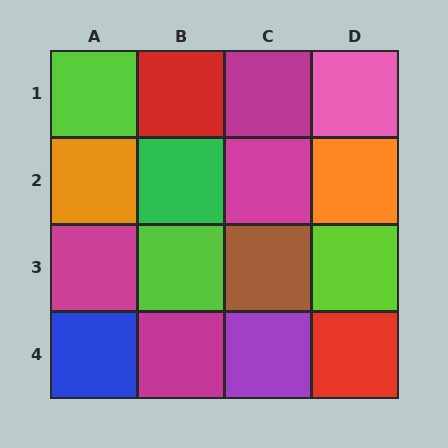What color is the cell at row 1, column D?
Pink.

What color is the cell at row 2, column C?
Magenta.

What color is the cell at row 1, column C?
Magenta.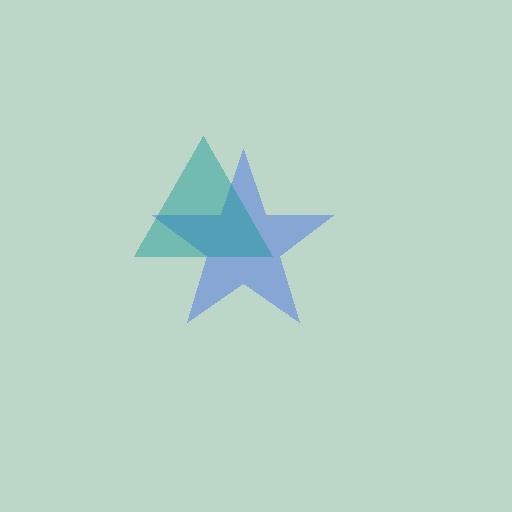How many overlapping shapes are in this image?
There are 2 overlapping shapes in the image.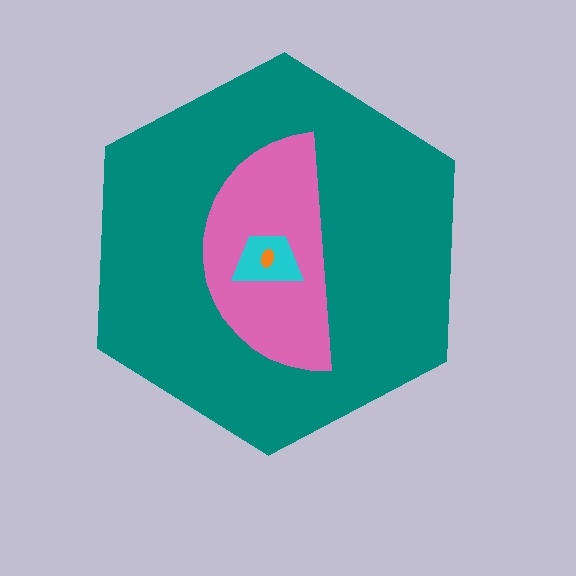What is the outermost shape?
The teal hexagon.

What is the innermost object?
The orange ellipse.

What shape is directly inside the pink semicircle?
The cyan trapezoid.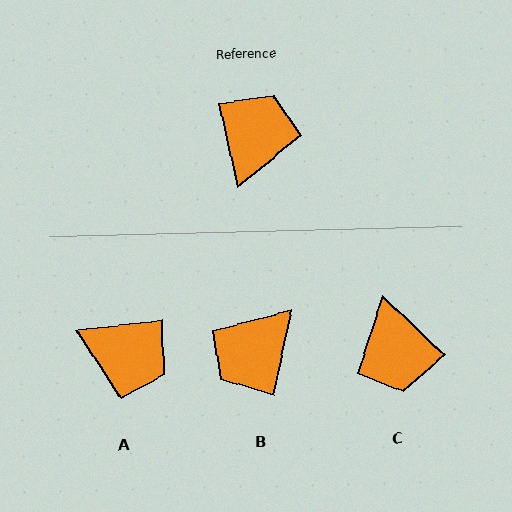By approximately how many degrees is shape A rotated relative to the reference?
Approximately 96 degrees clockwise.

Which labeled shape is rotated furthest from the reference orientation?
B, about 156 degrees away.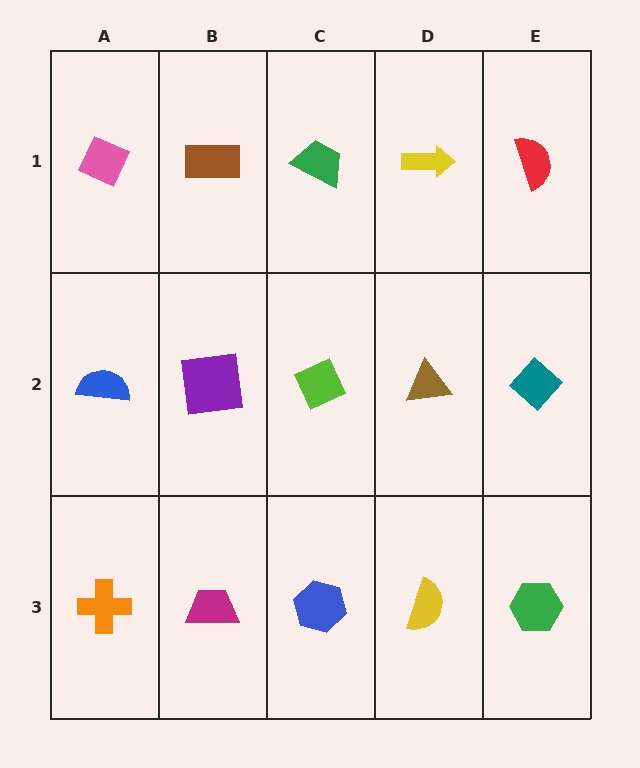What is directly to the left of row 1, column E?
A yellow arrow.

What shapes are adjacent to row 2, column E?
A red semicircle (row 1, column E), a green hexagon (row 3, column E), a brown triangle (row 2, column D).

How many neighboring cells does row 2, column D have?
4.